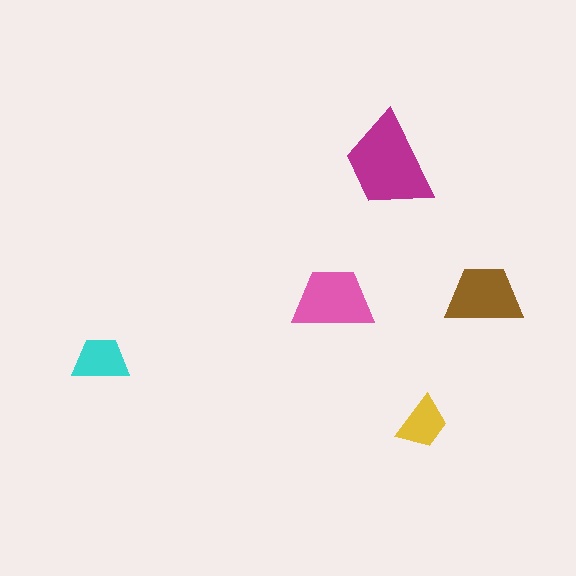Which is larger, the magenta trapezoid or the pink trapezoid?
The magenta one.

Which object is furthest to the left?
The cyan trapezoid is leftmost.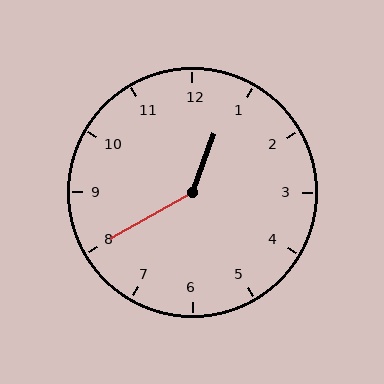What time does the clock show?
12:40.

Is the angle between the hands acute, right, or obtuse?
It is obtuse.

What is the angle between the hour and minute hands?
Approximately 140 degrees.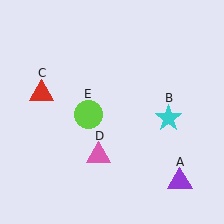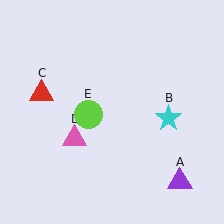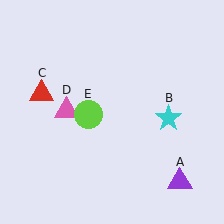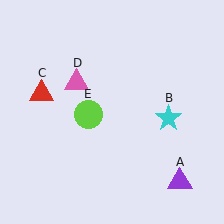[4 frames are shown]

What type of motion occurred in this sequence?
The pink triangle (object D) rotated clockwise around the center of the scene.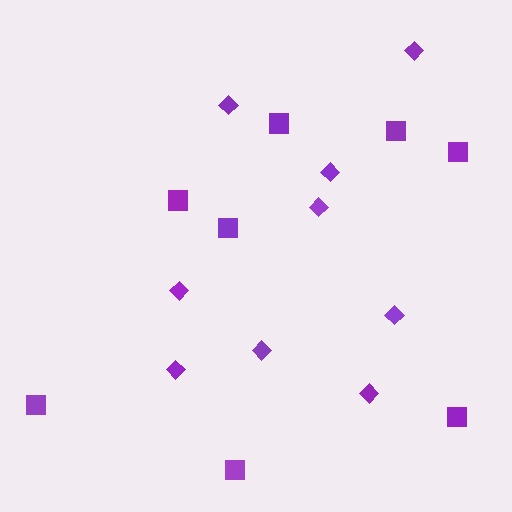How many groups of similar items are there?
There are 2 groups: one group of squares (8) and one group of diamonds (9).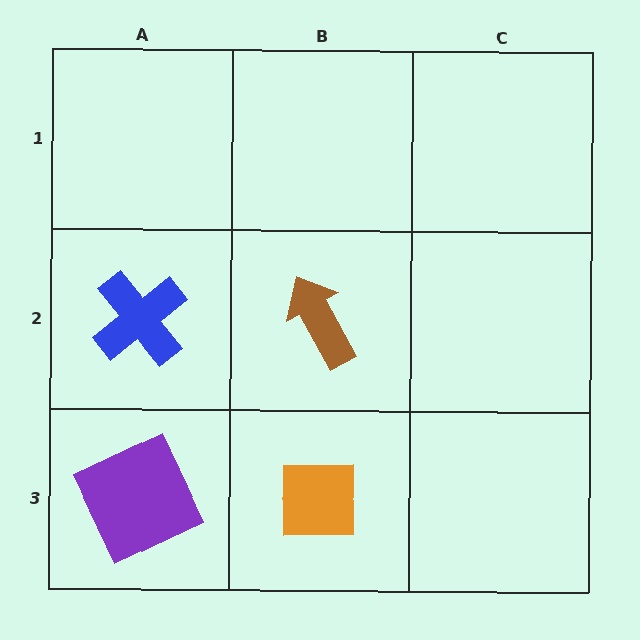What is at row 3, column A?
A purple square.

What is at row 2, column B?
A brown arrow.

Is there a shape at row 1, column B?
No, that cell is empty.